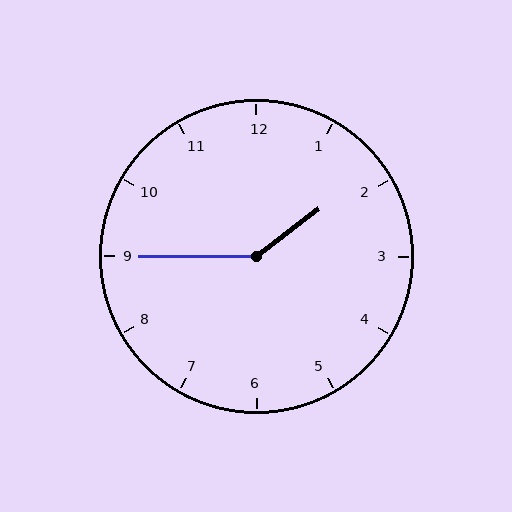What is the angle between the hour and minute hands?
Approximately 142 degrees.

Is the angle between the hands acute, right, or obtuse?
It is obtuse.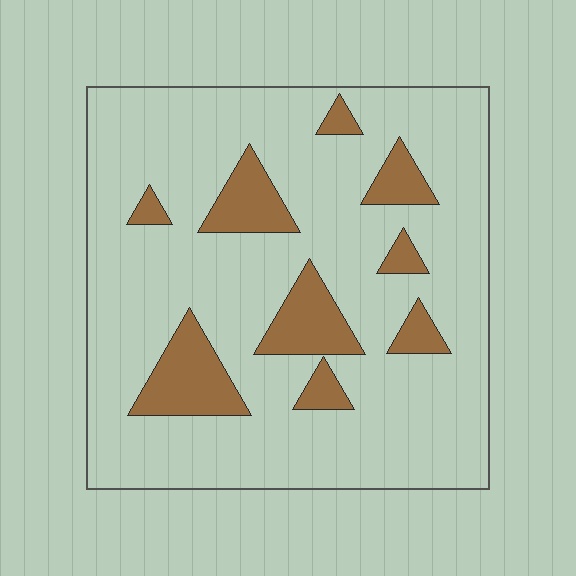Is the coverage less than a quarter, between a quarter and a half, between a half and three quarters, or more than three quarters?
Less than a quarter.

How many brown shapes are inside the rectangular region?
9.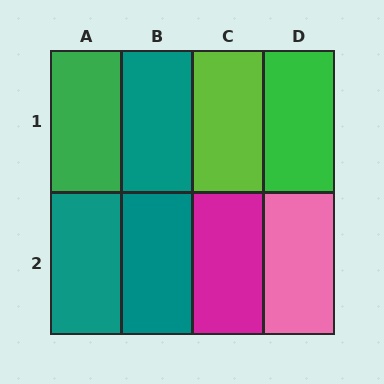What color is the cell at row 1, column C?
Lime.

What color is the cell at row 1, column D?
Green.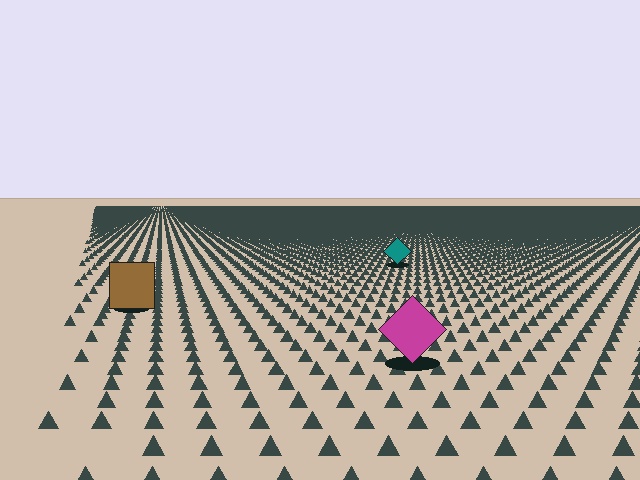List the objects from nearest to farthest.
From nearest to farthest: the magenta diamond, the brown square, the teal diamond.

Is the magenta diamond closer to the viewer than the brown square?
Yes. The magenta diamond is closer — you can tell from the texture gradient: the ground texture is coarser near it.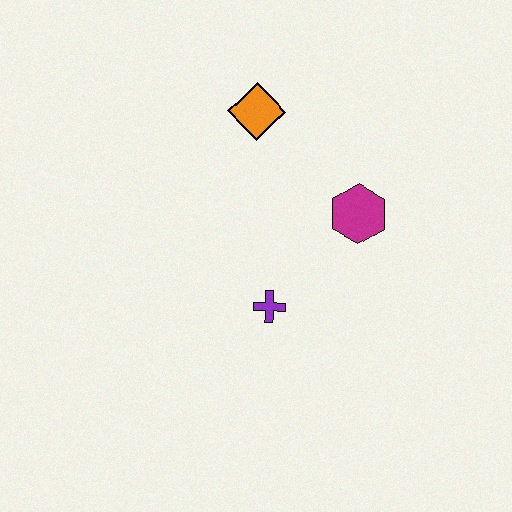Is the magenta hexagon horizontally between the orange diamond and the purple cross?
No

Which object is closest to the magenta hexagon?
The purple cross is closest to the magenta hexagon.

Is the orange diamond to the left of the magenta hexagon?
Yes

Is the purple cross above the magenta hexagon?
No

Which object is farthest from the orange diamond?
The purple cross is farthest from the orange diamond.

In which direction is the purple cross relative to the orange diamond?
The purple cross is below the orange diamond.